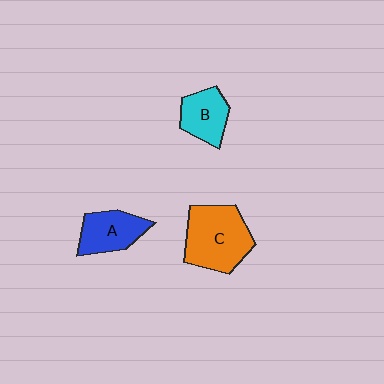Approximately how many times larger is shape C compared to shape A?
Approximately 1.6 times.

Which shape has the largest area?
Shape C (orange).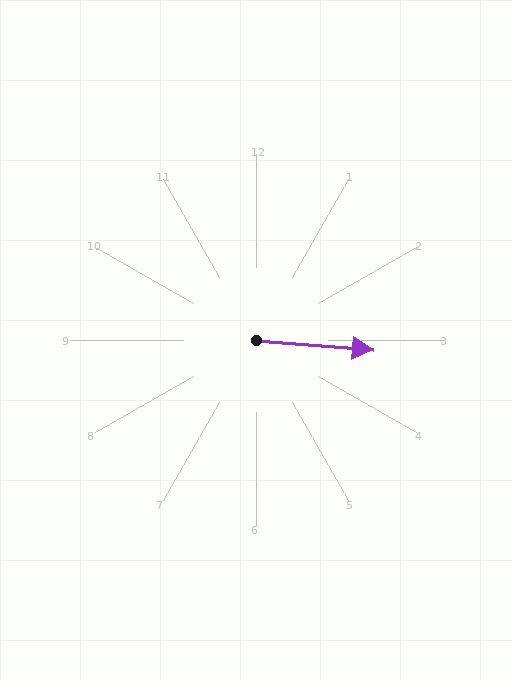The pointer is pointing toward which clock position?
Roughly 3 o'clock.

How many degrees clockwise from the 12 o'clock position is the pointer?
Approximately 95 degrees.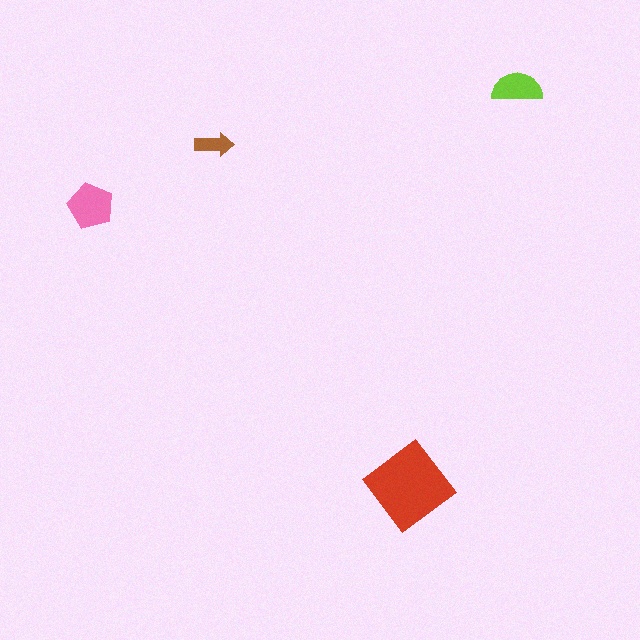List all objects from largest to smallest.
The red diamond, the pink pentagon, the lime semicircle, the brown arrow.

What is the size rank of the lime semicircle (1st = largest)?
3rd.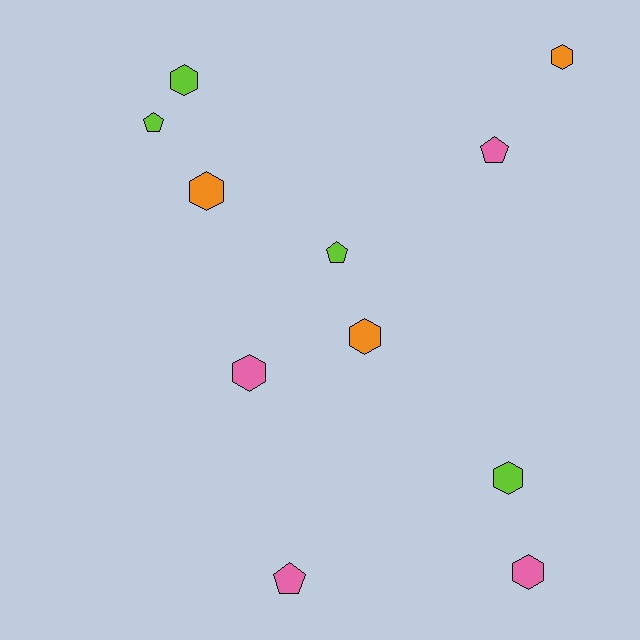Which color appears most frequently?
Lime, with 4 objects.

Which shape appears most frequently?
Hexagon, with 7 objects.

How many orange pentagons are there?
There are no orange pentagons.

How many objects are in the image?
There are 11 objects.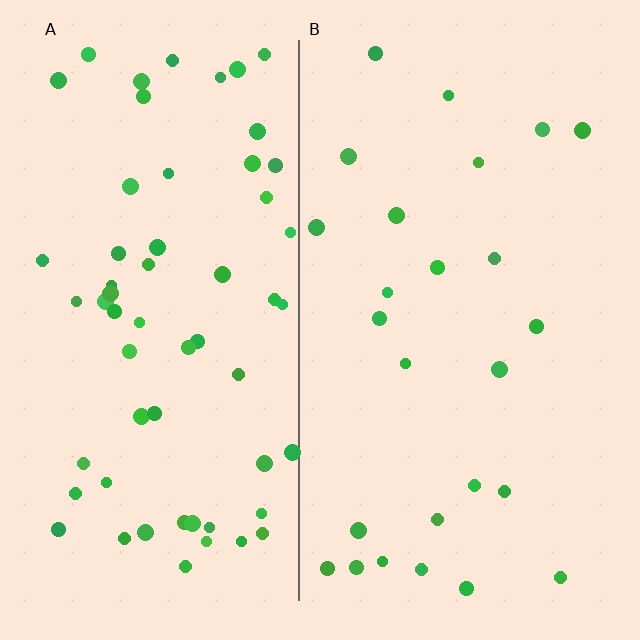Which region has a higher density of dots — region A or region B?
A (the left).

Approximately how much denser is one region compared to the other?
Approximately 2.3× — region A over region B.